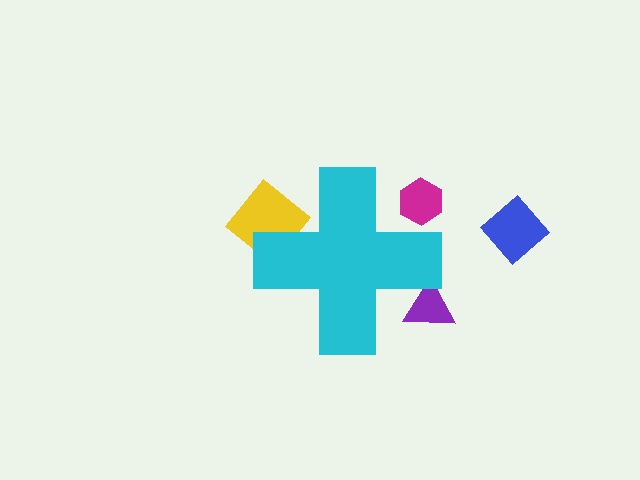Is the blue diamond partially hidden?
No, the blue diamond is fully visible.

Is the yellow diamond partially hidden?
Yes, the yellow diamond is partially hidden behind the cyan cross.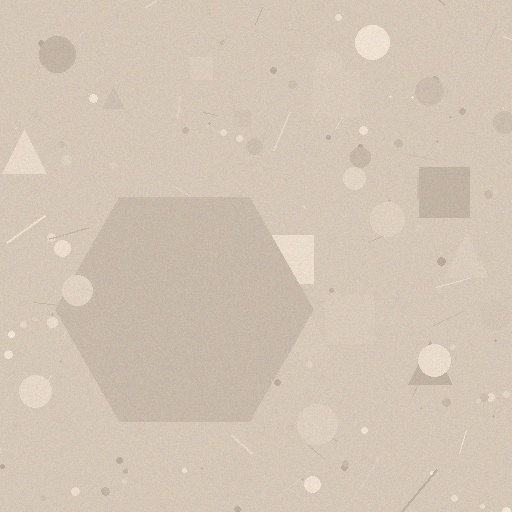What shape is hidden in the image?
A hexagon is hidden in the image.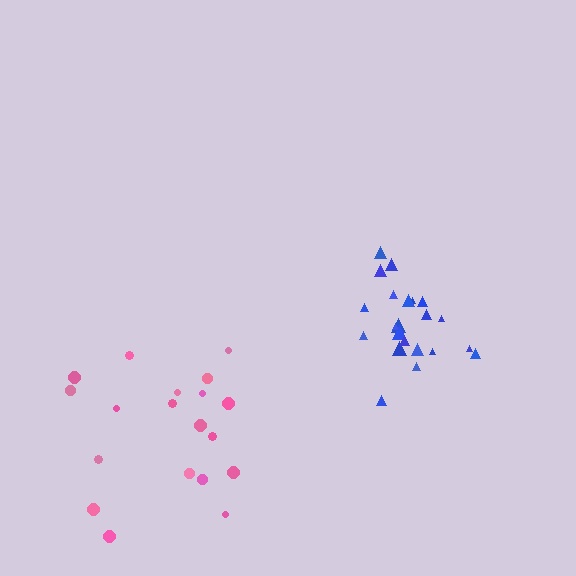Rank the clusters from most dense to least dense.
blue, pink.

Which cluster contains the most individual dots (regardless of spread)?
Blue (22).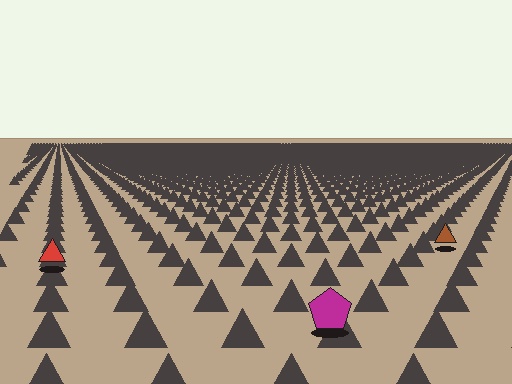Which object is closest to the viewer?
The magenta pentagon is closest. The texture marks near it are larger and more spread out.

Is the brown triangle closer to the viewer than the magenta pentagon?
No. The magenta pentagon is closer — you can tell from the texture gradient: the ground texture is coarser near it.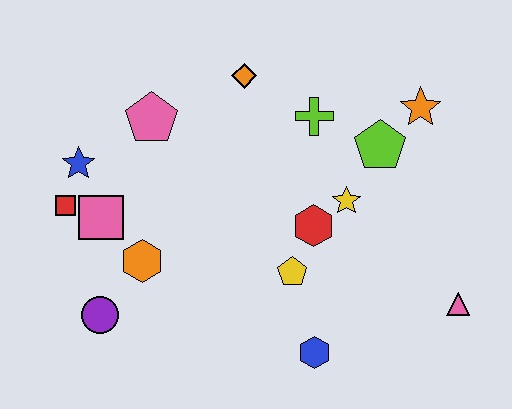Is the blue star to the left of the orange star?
Yes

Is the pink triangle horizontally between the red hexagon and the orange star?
No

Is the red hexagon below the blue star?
Yes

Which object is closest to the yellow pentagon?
The red hexagon is closest to the yellow pentagon.